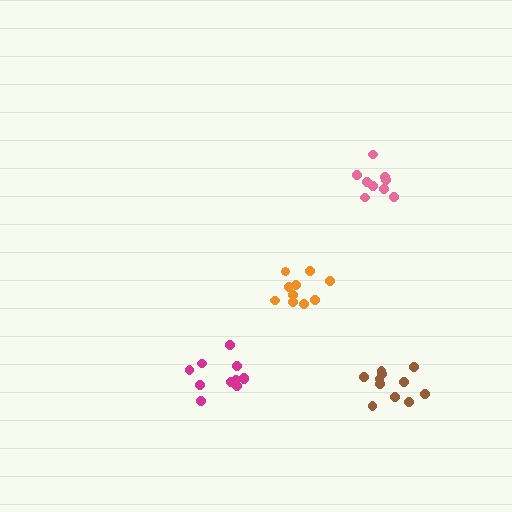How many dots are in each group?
Group 1: 9 dots, Group 2: 11 dots, Group 3: 11 dots, Group 4: 10 dots (41 total).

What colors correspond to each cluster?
The clusters are colored: pink, magenta, brown, orange.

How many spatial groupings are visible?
There are 4 spatial groupings.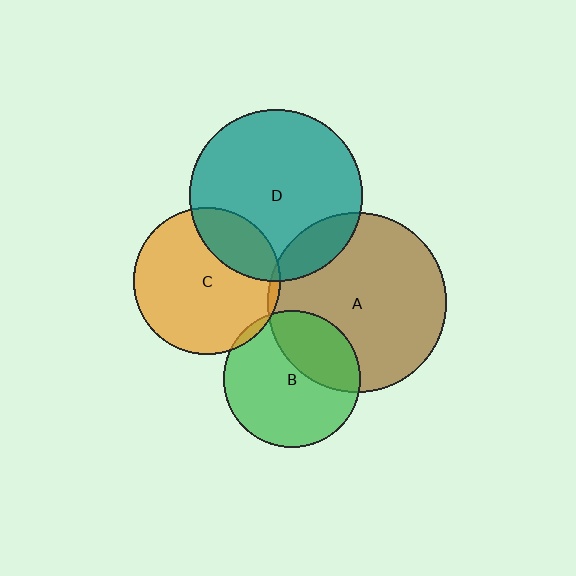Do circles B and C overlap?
Yes.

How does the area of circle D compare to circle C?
Approximately 1.4 times.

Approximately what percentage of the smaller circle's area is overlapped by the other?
Approximately 5%.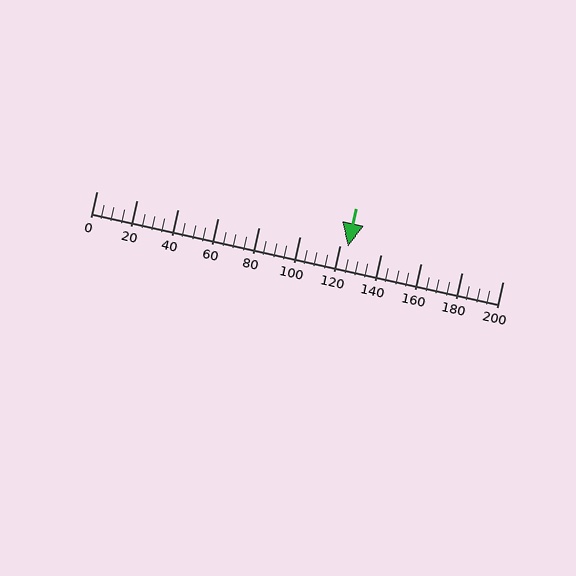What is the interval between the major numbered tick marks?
The major tick marks are spaced 20 units apart.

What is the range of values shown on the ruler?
The ruler shows values from 0 to 200.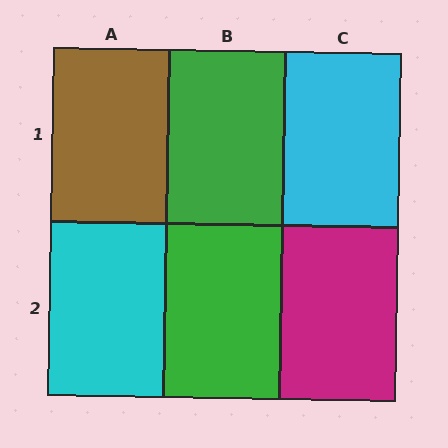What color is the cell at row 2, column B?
Green.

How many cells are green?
2 cells are green.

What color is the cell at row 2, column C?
Magenta.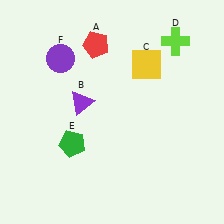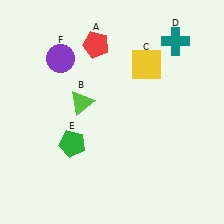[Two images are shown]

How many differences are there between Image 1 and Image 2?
There are 2 differences between the two images.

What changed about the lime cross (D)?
In Image 1, D is lime. In Image 2, it changed to teal.